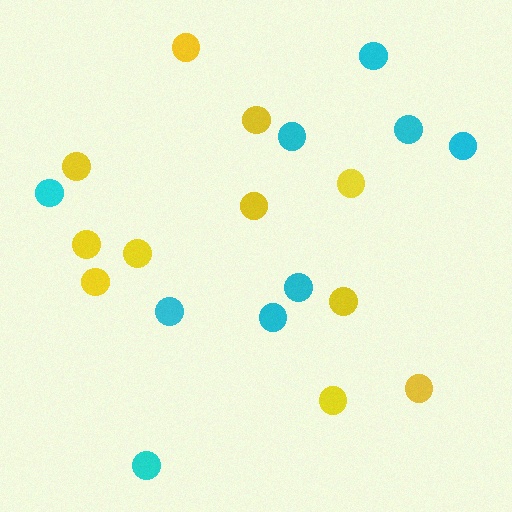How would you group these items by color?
There are 2 groups: one group of yellow circles (11) and one group of cyan circles (9).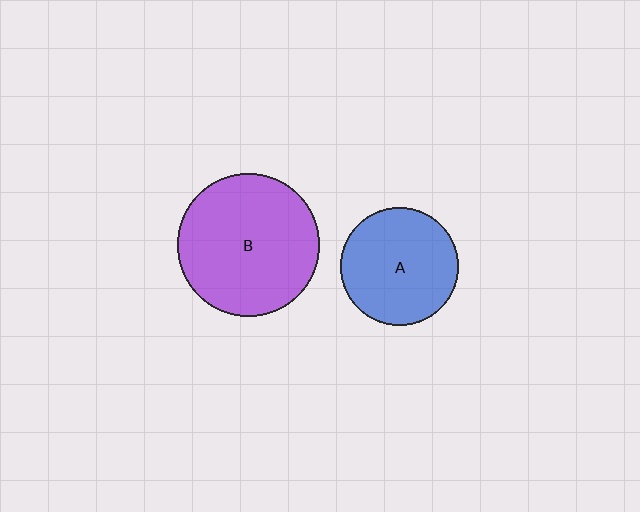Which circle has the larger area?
Circle B (purple).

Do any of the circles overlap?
No, none of the circles overlap.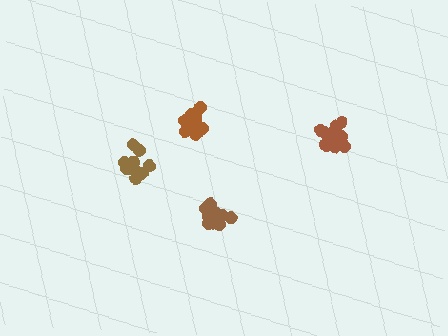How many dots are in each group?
Group 1: 12 dots, Group 2: 14 dots, Group 3: 16 dots, Group 4: 17 dots (59 total).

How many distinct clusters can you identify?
There are 4 distinct clusters.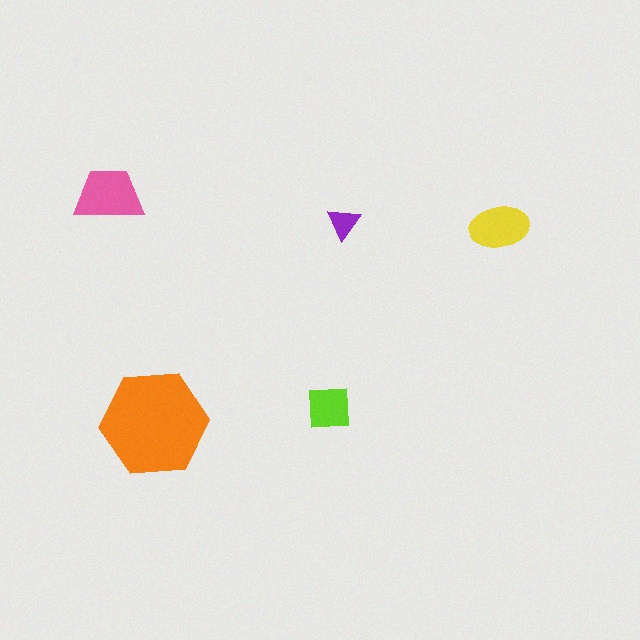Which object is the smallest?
The purple triangle.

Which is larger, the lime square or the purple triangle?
The lime square.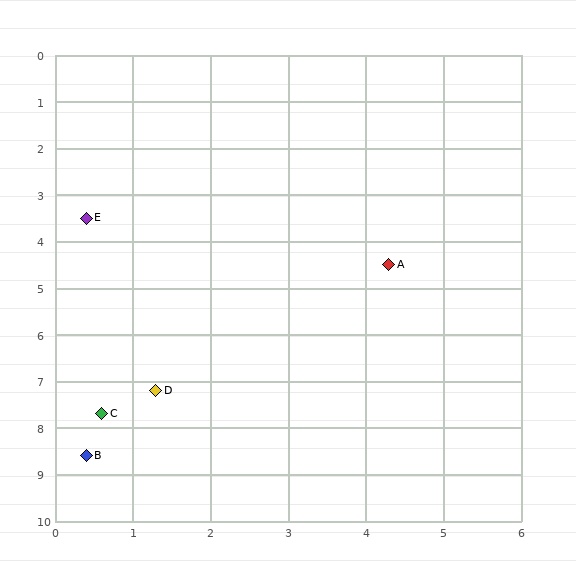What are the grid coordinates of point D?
Point D is at approximately (1.3, 7.2).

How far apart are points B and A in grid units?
Points B and A are about 5.7 grid units apart.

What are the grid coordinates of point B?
Point B is at approximately (0.4, 8.6).